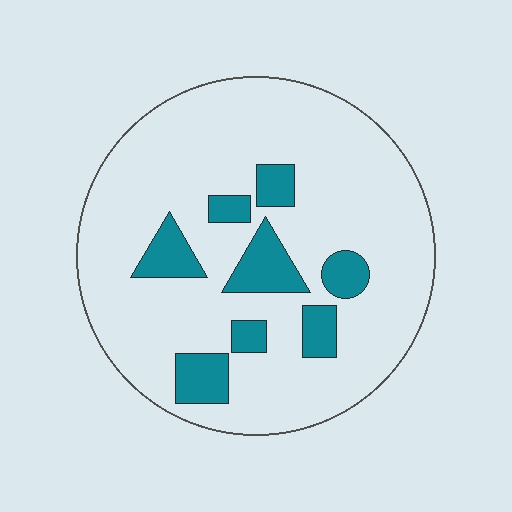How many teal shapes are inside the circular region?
8.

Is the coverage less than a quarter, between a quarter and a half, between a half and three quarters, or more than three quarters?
Less than a quarter.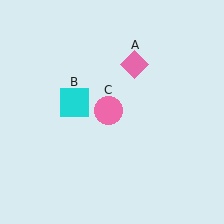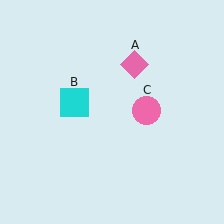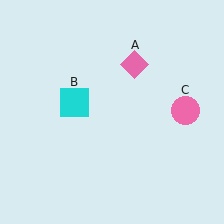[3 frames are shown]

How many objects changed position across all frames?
1 object changed position: pink circle (object C).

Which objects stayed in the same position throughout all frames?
Pink diamond (object A) and cyan square (object B) remained stationary.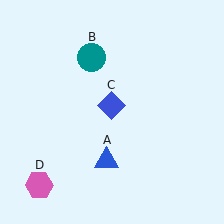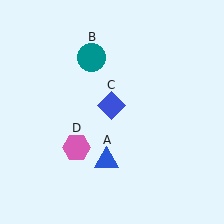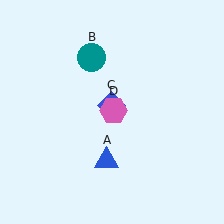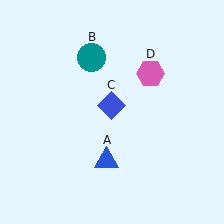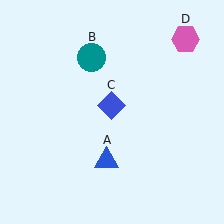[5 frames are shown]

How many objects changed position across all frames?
1 object changed position: pink hexagon (object D).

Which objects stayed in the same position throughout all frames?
Blue triangle (object A) and teal circle (object B) and blue diamond (object C) remained stationary.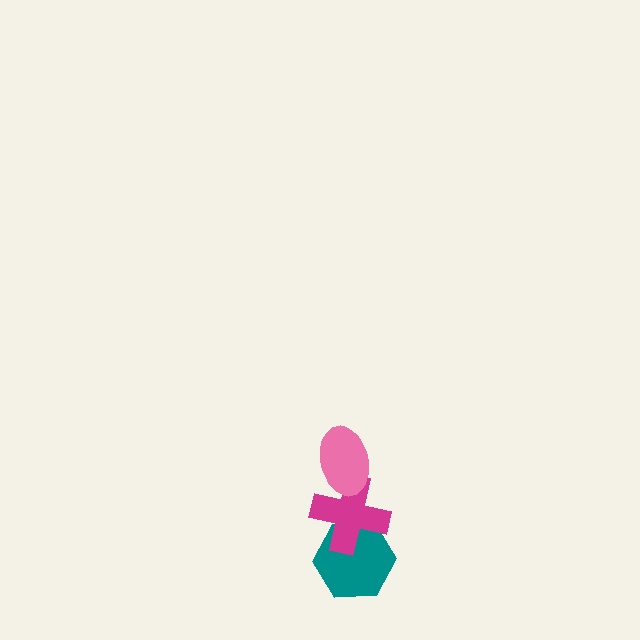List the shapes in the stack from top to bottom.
From top to bottom: the pink ellipse, the magenta cross, the teal hexagon.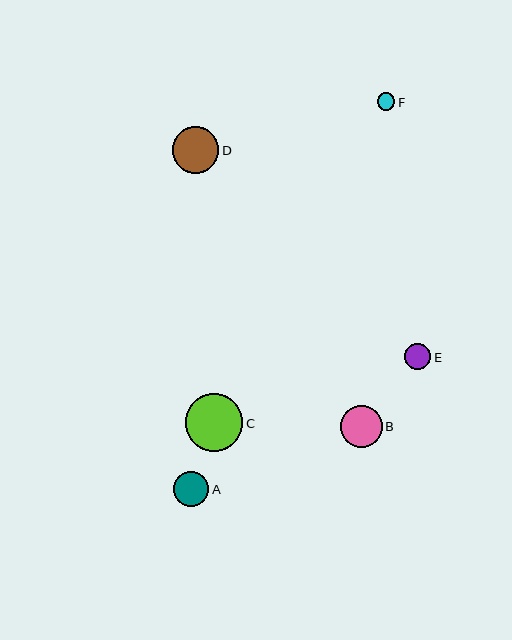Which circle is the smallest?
Circle F is the smallest with a size of approximately 18 pixels.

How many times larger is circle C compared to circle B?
Circle C is approximately 1.4 times the size of circle B.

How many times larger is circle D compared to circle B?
Circle D is approximately 1.1 times the size of circle B.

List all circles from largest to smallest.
From largest to smallest: C, D, B, A, E, F.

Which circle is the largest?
Circle C is the largest with a size of approximately 58 pixels.